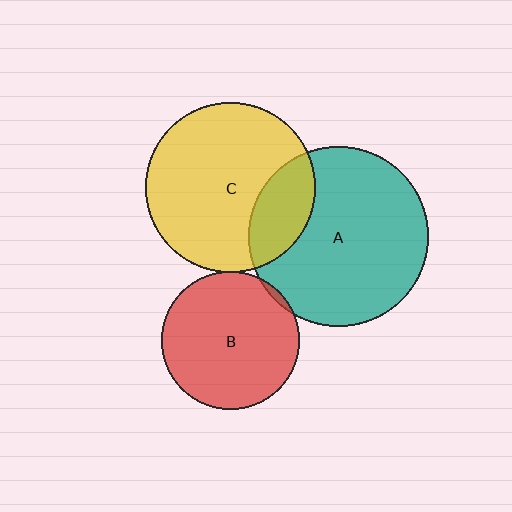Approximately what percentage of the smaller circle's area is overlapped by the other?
Approximately 5%.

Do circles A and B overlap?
Yes.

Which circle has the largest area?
Circle A (teal).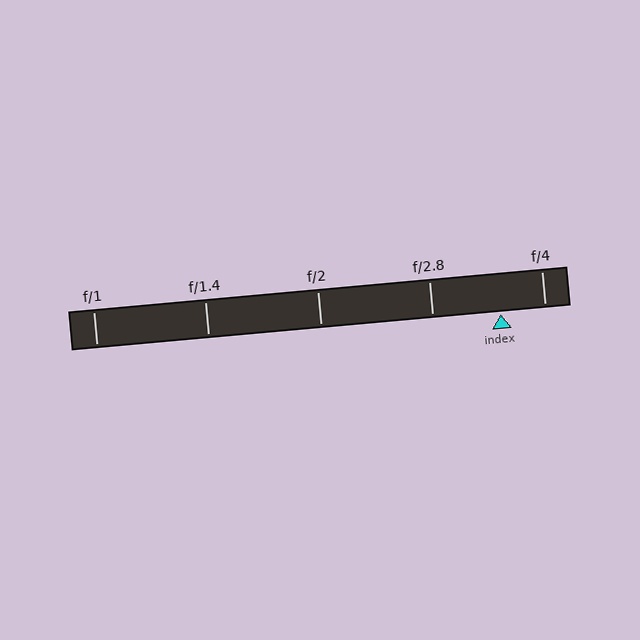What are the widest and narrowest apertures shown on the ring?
The widest aperture shown is f/1 and the narrowest is f/4.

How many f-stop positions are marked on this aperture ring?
There are 5 f-stop positions marked.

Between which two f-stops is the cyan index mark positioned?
The index mark is between f/2.8 and f/4.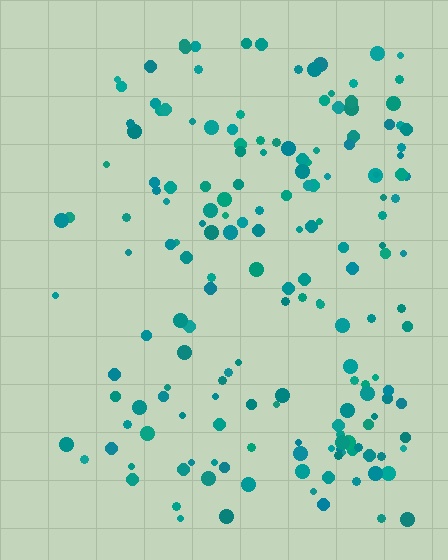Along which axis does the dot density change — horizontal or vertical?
Horizontal.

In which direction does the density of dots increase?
From left to right, with the right side densest.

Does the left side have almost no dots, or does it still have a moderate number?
Still a moderate number, just noticeably fewer than the right.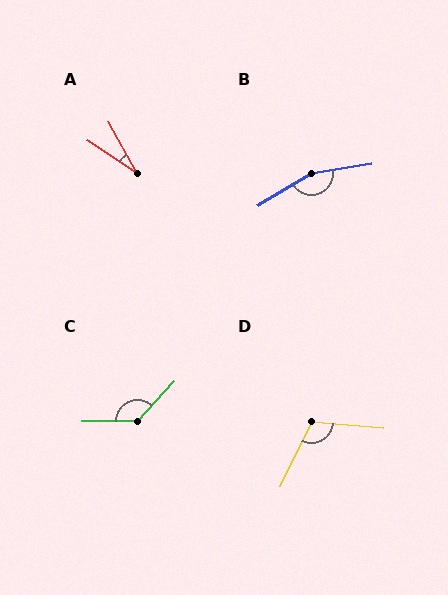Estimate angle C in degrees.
Approximately 134 degrees.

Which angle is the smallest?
A, at approximately 27 degrees.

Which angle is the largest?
B, at approximately 159 degrees.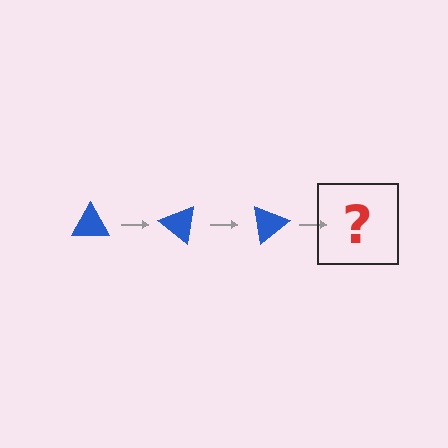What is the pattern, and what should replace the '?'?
The pattern is that the triangle rotates 40 degrees each step. The '?' should be a blue triangle rotated 120 degrees.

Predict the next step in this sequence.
The next step is a blue triangle rotated 120 degrees.